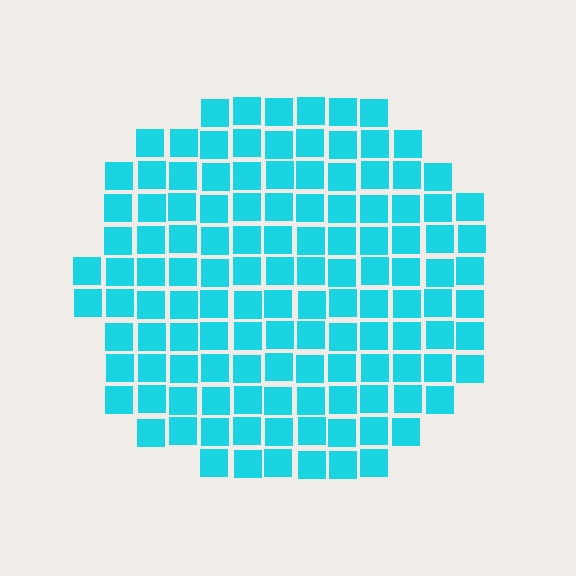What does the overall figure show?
The overall figure shows a circle.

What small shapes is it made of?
It is made of small squares.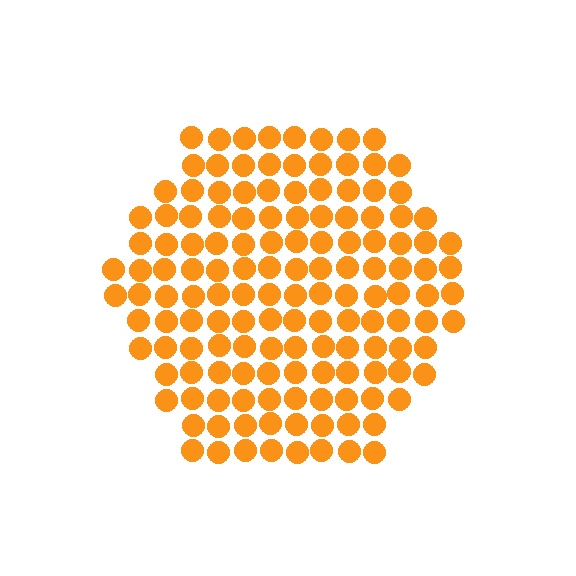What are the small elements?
The small elements are circles.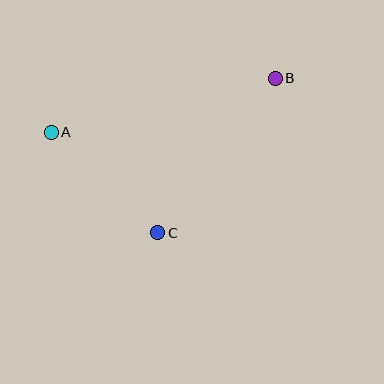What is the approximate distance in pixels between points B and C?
The distance between B and C is approximately 194 pixels.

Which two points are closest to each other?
Points A and C are closest to each other.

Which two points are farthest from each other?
Points A and B are farthest from each other.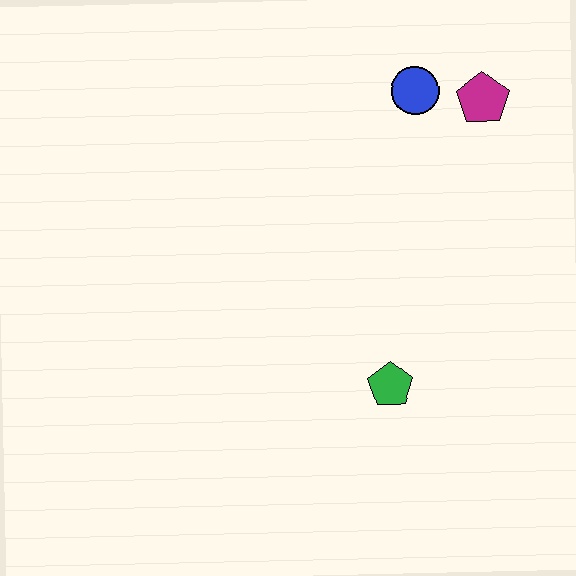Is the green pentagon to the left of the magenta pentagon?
Yes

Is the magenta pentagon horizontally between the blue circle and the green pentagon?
No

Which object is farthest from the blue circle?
The green pentagon is farthest from the blue circle.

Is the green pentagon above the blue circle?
No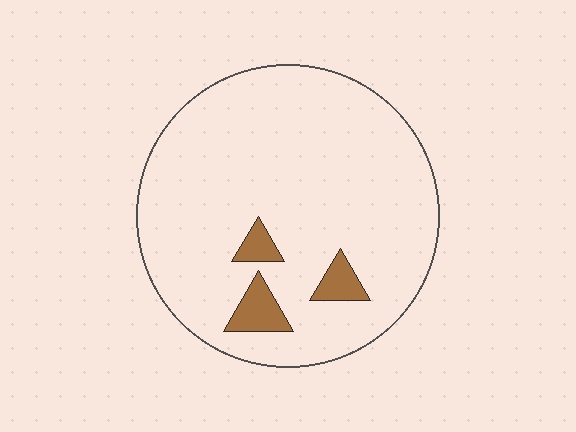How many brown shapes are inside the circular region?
3.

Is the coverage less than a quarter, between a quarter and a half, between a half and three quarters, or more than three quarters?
Less than a quarter.